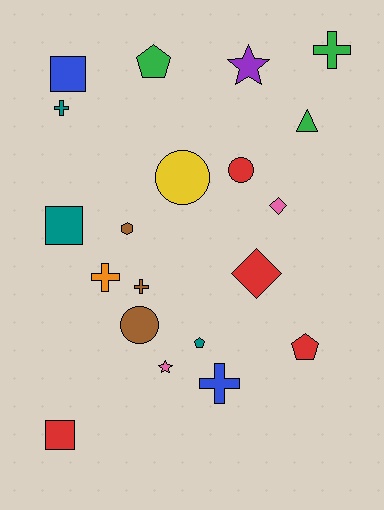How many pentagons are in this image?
There are 3 pentagons.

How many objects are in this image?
There are 20 objects.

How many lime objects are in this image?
There are no lime objects.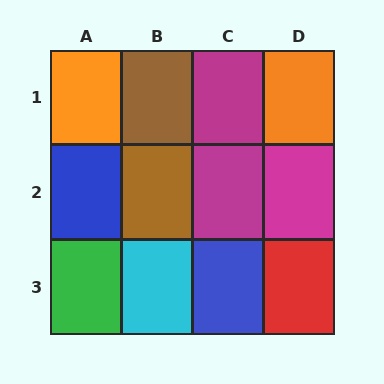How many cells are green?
1 cell is green.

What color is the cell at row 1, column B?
Brown.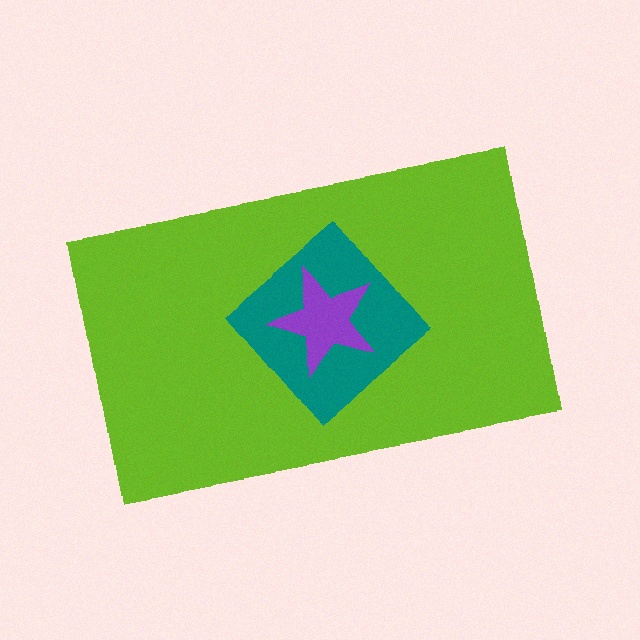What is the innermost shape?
The purple star.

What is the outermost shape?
The lime rectangle.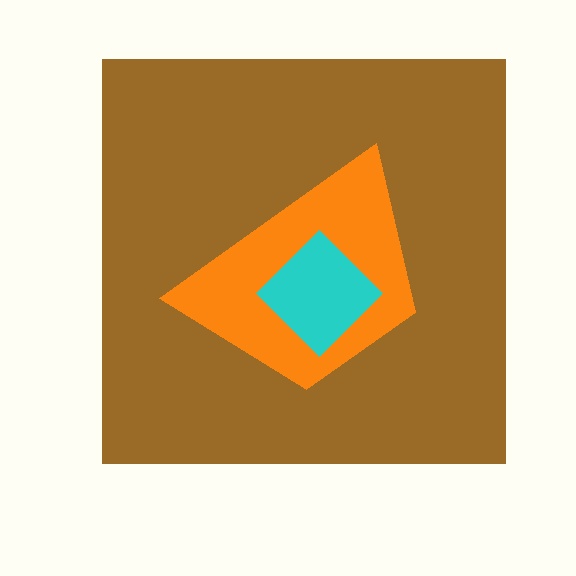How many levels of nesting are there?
3.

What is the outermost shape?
The brown square.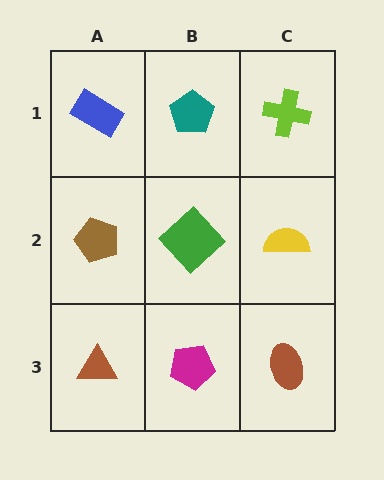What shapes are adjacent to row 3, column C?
A yellow semicircle (row 2, column C), a magenta pentagon (row 3, column B).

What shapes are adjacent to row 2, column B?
A teal pentagon (row 1, column B), a magenta pentagon (row 3, column B), a brown pentagon (row 2, column A), a yellow semicircle (row 2, column C).